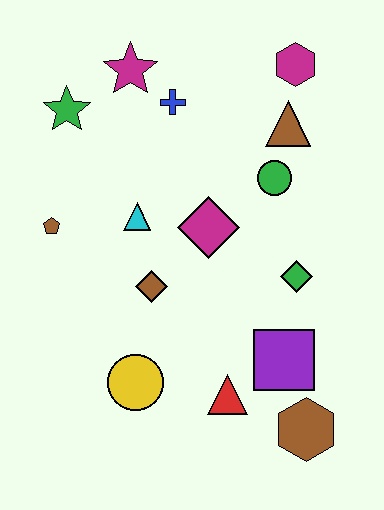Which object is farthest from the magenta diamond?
The brown hexagon is farthest from the magenta diamond.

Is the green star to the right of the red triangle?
No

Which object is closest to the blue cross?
The magenta star is closest to the blue cross.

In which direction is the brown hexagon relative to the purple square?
The brown hexagon is below the purple square.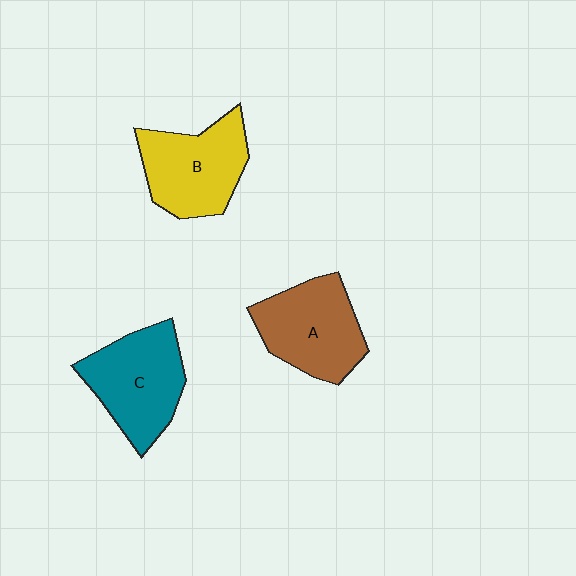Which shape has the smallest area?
Shape B (yellow).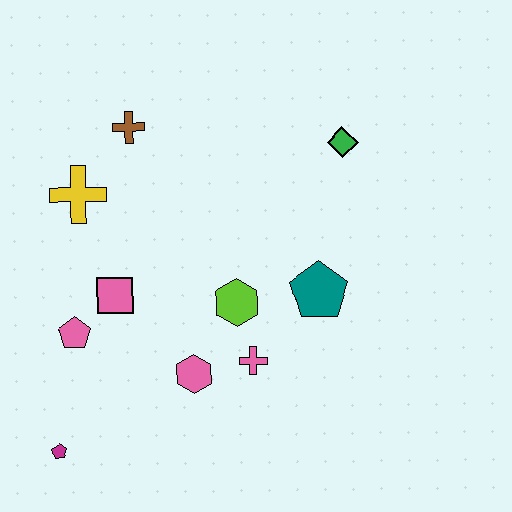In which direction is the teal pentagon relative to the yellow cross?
The teal pentagon is to the right of the yellow cross.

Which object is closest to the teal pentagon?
The lime hexagon is closest to the teal pentagon.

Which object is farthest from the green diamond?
The magenta pentagon is farthest from the green diamond.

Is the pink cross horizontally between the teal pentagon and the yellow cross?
Yes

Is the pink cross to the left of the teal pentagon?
Yes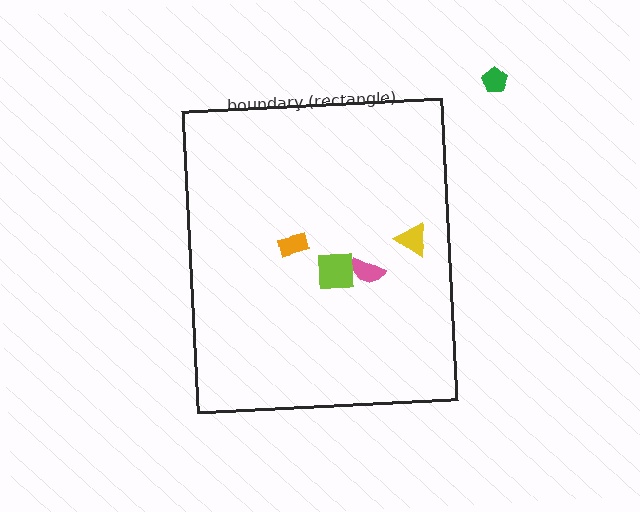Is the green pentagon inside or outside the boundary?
Outside.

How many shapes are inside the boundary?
4 inside, 1 outside.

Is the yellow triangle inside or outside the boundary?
Inside.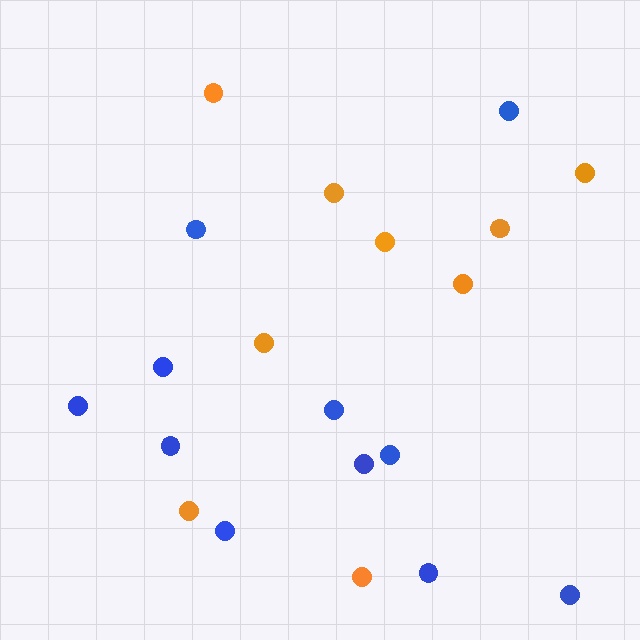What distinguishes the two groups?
There are 2 groups: one group of orange circles (9) and one group of blue circles (11).